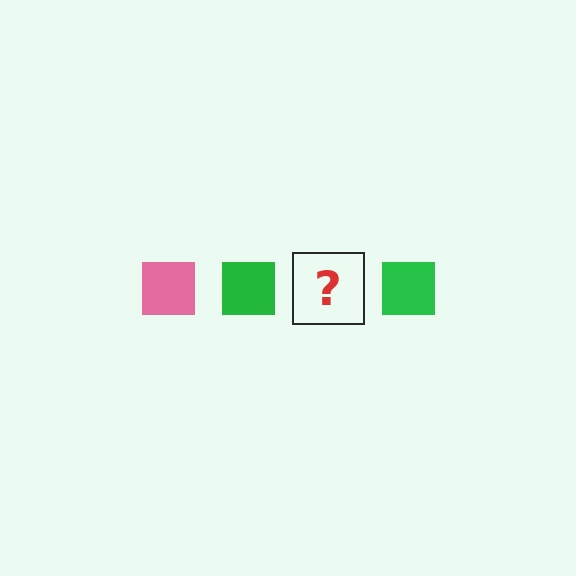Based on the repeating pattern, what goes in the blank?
The blank should be a pink square.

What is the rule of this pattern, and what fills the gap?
The rule is that the pattern cycles through pink, green squares. The gap should be filled with a pink square.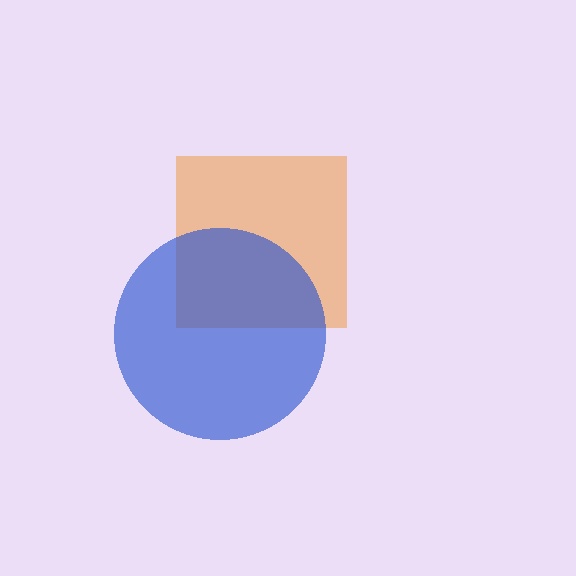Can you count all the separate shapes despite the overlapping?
Yes, there are 2 separate shapes.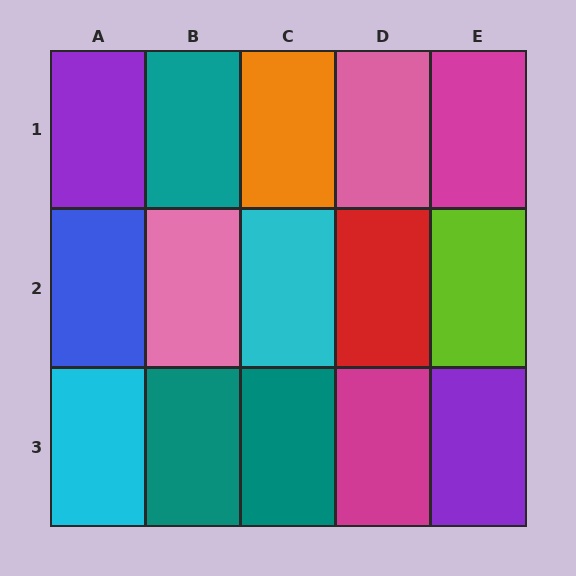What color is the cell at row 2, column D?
Red.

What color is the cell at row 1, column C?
Orange.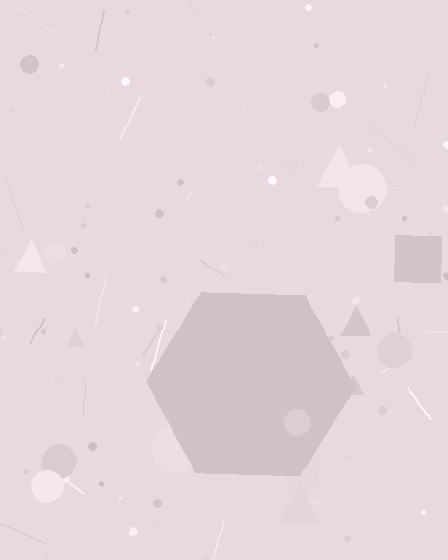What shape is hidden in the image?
A hexagon is hidden in the image.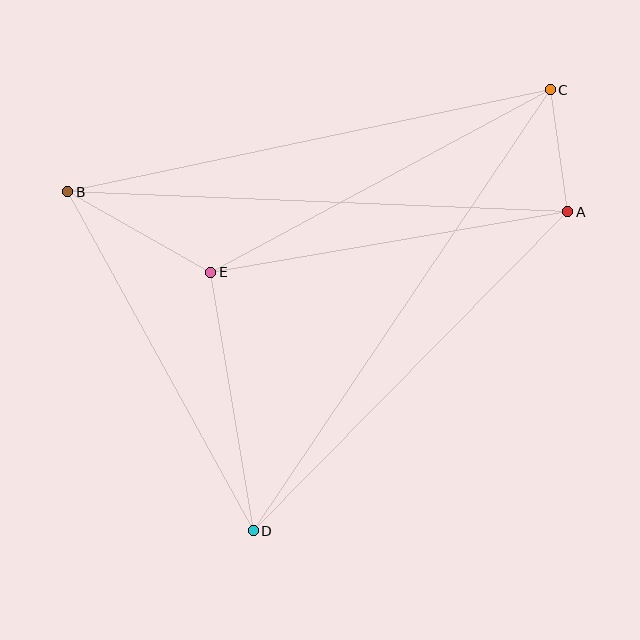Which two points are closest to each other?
Points A and C are closest to each other.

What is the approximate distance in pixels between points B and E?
The distance between B and E is approximately 164 pixels.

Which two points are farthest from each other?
Points C and D are farthest from each other.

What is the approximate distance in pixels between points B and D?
The distance between B and D is approximately 386 pixels.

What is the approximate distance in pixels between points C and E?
The distance between C and E is approximately 385 pixels.